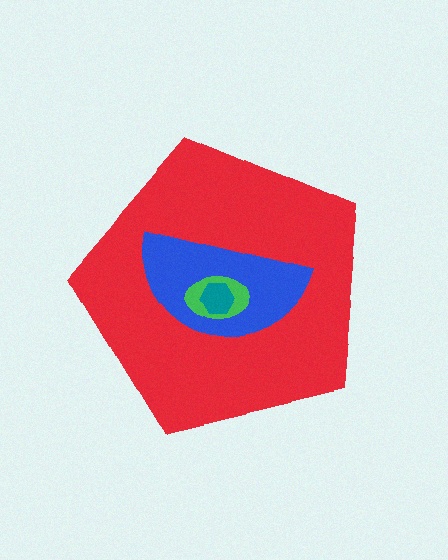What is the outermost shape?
The red pentagon.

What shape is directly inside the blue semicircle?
The green ellipse.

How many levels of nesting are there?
4.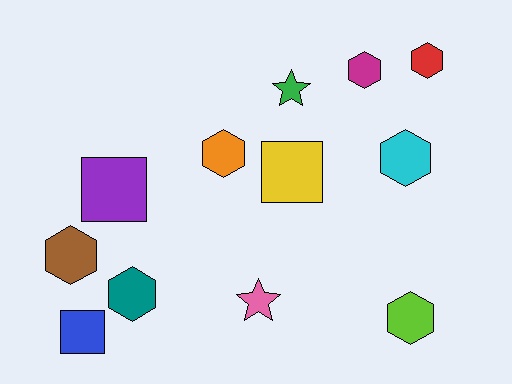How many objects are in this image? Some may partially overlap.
There are 12 objects.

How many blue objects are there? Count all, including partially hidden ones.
There is 1 blue object.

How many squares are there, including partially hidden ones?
There are 3 squares.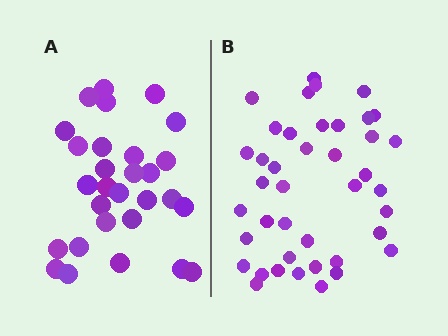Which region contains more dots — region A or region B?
Region B (the right region) has more dots.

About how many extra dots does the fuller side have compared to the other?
Region B has roughly 12 or so more dots than region A.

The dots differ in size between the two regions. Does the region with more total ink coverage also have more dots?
No. Region A has more total ink coverage because its dots are larger, but region B actually contains more individual dots. Total area can be misleading — the number of items is what matters here.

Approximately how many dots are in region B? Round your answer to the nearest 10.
About 40 dots. (The exact count is 41, which rounds to 40.)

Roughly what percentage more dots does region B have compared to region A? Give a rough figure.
About 40% more.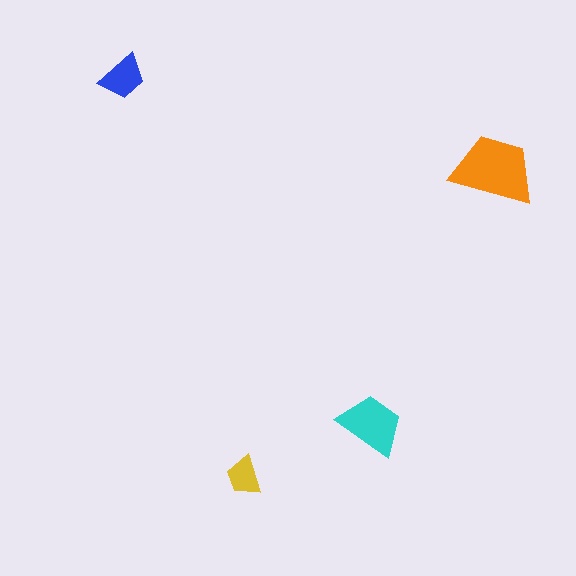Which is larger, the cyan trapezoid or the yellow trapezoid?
The cyan one.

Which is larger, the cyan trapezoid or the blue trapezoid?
The cyan one.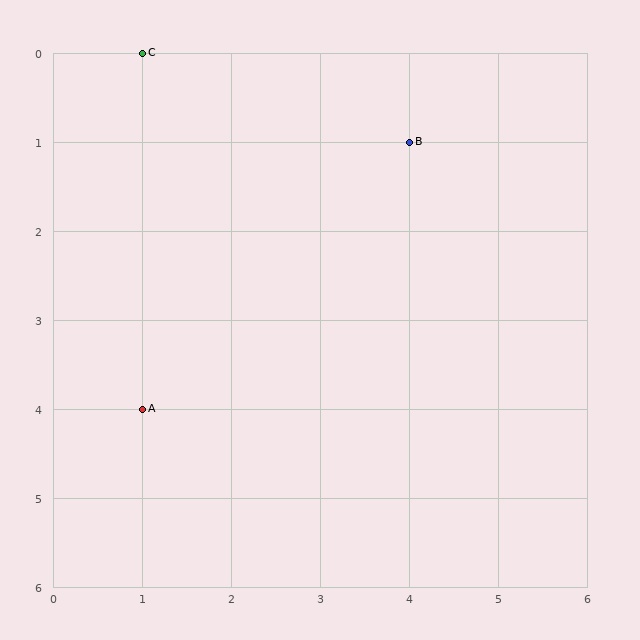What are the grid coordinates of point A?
Point A is at grid coordinates (1, 4).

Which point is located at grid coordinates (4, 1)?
Point B is at (4, 1).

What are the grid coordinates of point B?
Point B is at grid coordinates (4, 1).